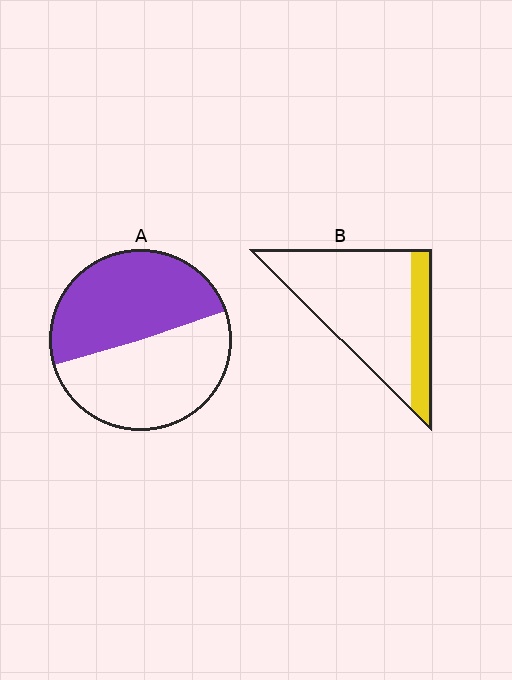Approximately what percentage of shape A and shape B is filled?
A is approximately 50% and B is approximately 20%.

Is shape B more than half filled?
No.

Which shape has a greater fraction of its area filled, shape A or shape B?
Shape A.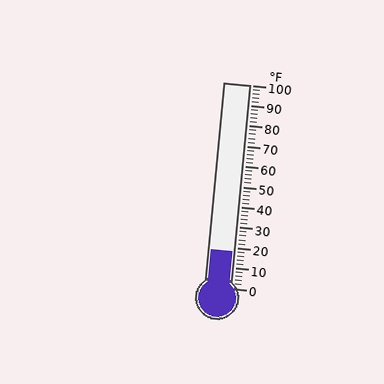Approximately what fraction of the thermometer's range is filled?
The thermometer is filled to approximately 20% of its range.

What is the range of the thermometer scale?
The thermometer scale ranges from 0°F to 100°F.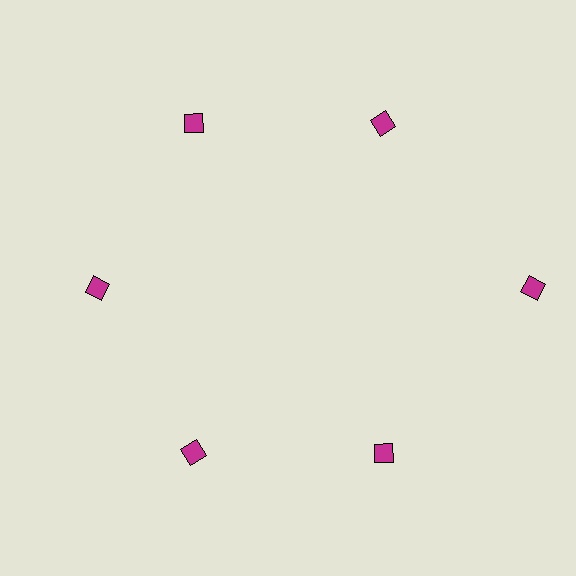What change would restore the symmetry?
The symmetry would be restored by moving it inward, back onto the ring so that all 6 diamonds sit at equal angles and equal distance from the center.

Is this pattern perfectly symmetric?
No. The 6 magenta diamonds are arranged in a ring, but one element near the 3 o'clock position is pushed outward from the center, breaking the 6-fold rotational symmetry.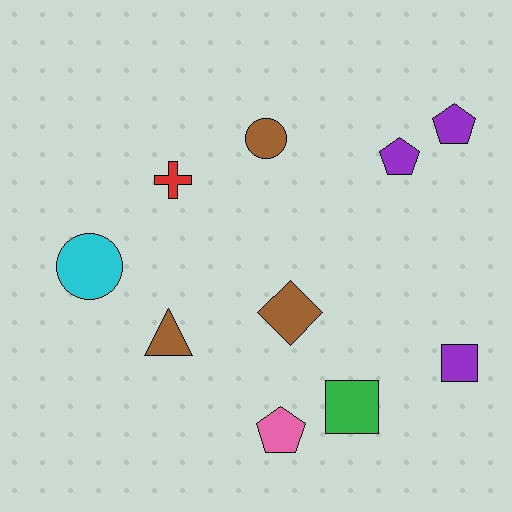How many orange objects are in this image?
There are no orange objects.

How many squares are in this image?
There are 2 squares.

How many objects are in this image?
There are 10 objects.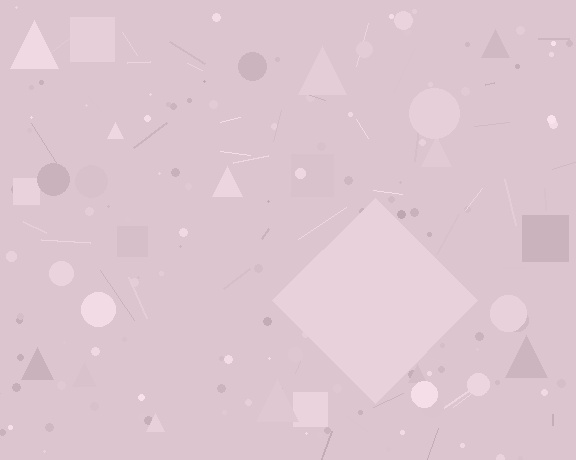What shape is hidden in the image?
A diamond is hidden in the image.